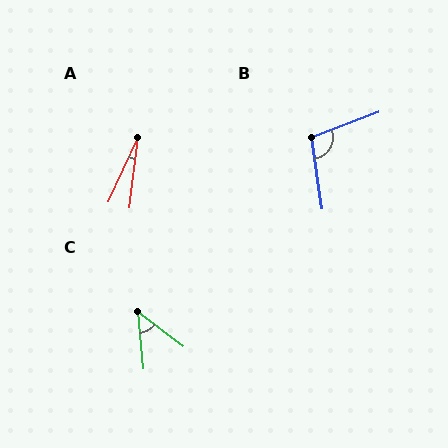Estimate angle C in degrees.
Approximately 47 degrees.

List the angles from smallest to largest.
A (18°), C (47°), B (102°).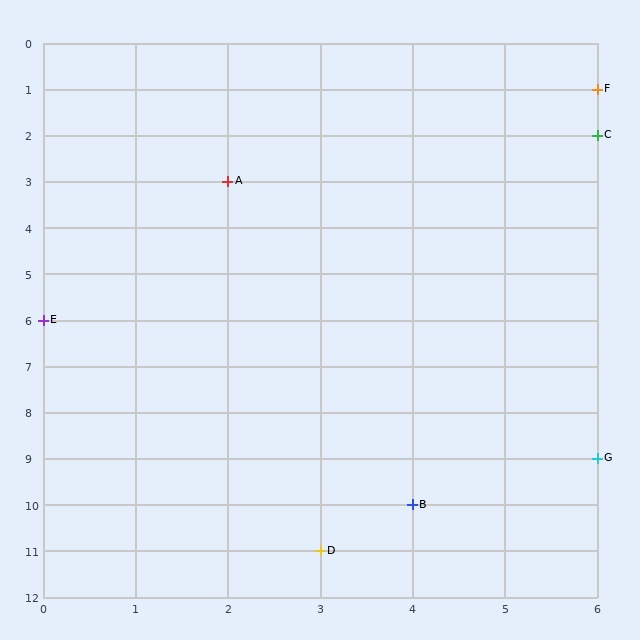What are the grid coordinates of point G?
Point G is at grid coordinates (6, 9).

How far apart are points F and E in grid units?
Points F and E are 6 columns and 5 rows apart (about 7.8 grid units diagonally).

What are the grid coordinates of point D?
Point D is at grid coordinates (3, 11).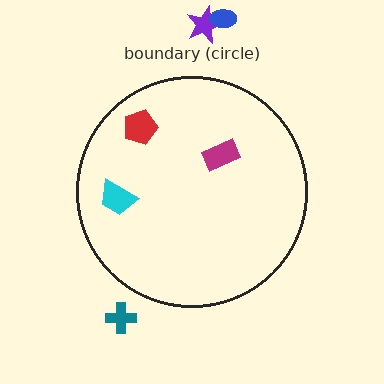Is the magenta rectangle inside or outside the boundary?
Inside.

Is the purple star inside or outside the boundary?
Outside.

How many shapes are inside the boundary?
3 inside, 3 outside.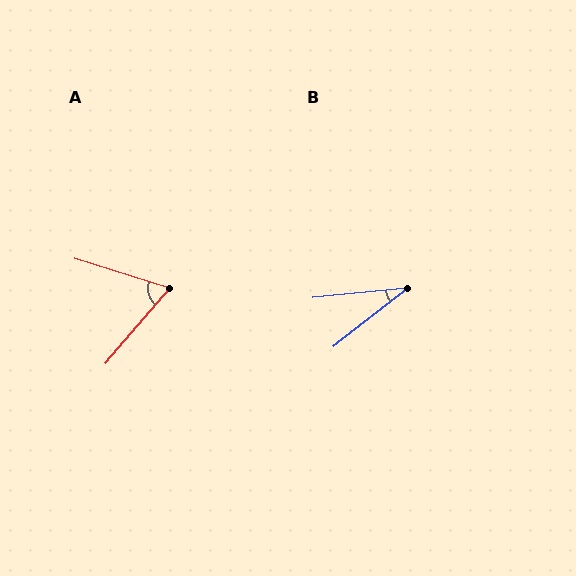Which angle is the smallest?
B, at approximately 32 degrees.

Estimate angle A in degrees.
Approximately 67 degrees.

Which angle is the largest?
A, at approximately 67 degrees.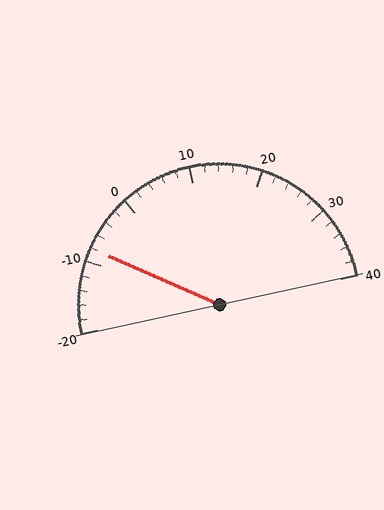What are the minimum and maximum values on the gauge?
The gauge ranges from -20 to 40.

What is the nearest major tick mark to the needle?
The nearest major tick mark is -10.